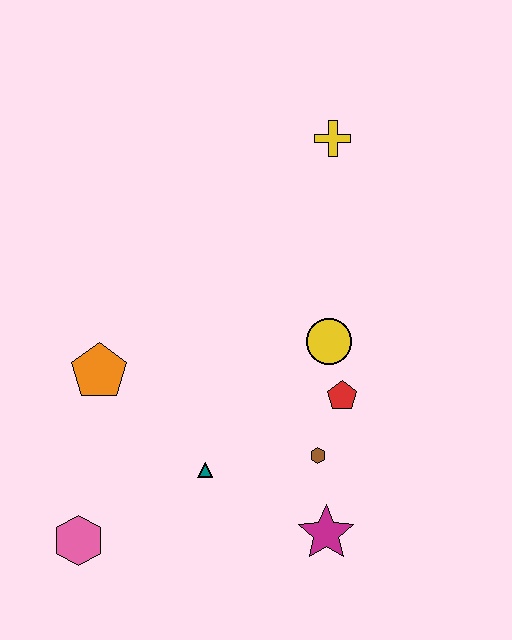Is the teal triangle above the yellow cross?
No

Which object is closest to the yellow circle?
The red pentagon is closest to the yellow circle.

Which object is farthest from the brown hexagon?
The yellow cross is farthest from the brown hexagon.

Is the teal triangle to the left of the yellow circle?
Yes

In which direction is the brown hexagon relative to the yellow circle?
The brown hexagon is below the yellow circle.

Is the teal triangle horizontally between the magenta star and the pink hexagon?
Yes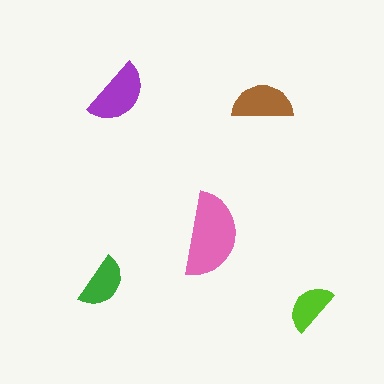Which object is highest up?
The purple semicircle is topmost.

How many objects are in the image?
There are 5 objects in the image.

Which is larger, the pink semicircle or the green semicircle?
The pink one.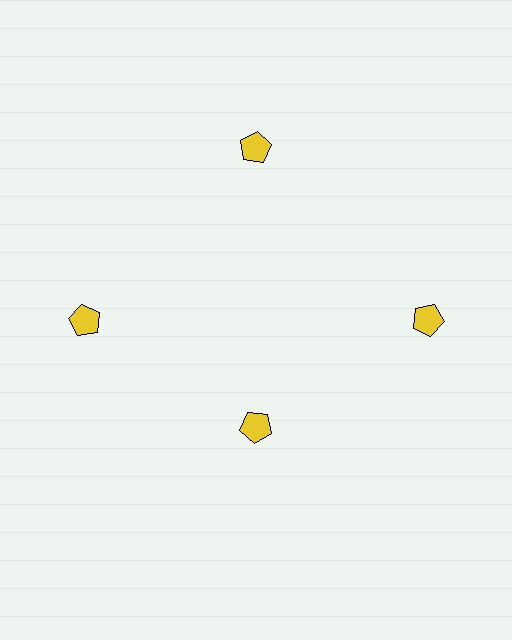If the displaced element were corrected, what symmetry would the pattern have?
It would have 4-fold rotational symmetry — the pattern would map onto itself every 90 degrees.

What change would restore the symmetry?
The symmetry would be restored by moving it outward, back onto the ring so that all 4 pentagons sit at equal angles and equal distance from the center.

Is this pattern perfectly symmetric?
No. The 4 yellow pentagons are arranged in a ring, but one element near the 6 o'clock position is pulled inward toward the center, breaking the 4-fold rotational symmetry.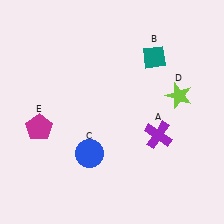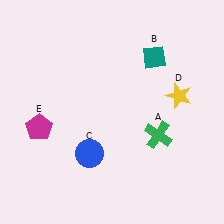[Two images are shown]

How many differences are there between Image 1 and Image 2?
There are 2 differences between the two images.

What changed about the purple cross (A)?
In Image 1, A is purple. In Image 2, it changed to green.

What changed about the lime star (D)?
In Image 1, D is lime. In Image 2, it changed to yellow.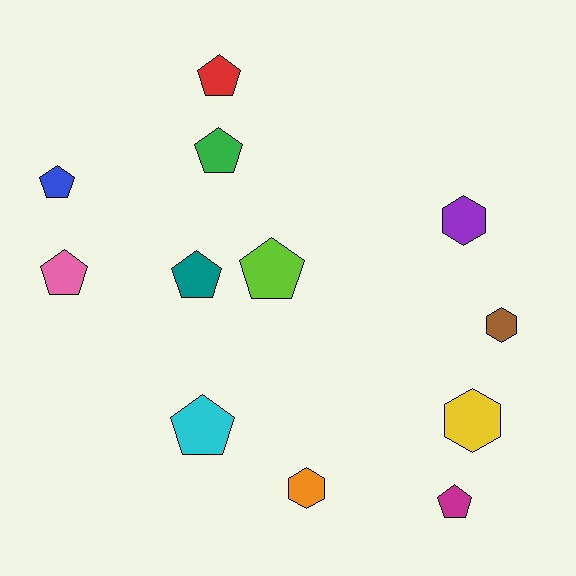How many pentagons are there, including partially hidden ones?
There are 8 pentagons.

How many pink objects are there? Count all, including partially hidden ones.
There is 1 pink object.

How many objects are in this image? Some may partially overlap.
There are 12 objects.